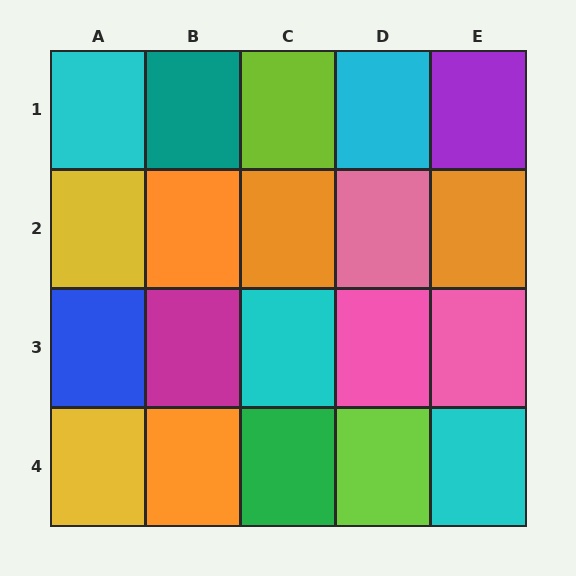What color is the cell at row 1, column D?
Cyan.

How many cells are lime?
2 cells are lime.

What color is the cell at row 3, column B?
Magenta.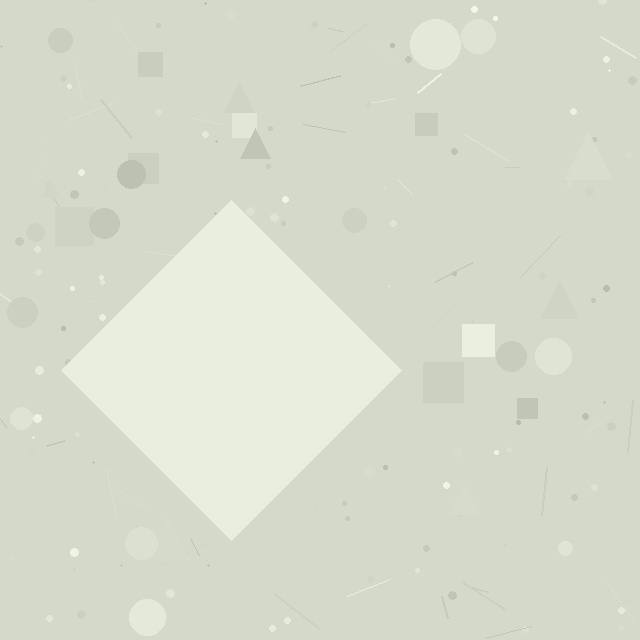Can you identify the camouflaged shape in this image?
The camouflaged shape is a diamond.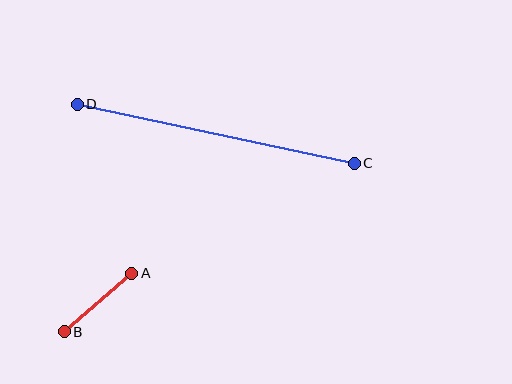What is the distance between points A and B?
The distance is approximately 89 pixels.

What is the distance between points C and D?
The distance is approximately 283 pixels.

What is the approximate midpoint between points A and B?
The midpoint is at approximately (98, 303) pixels.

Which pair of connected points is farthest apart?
Points C and D are farthest apart.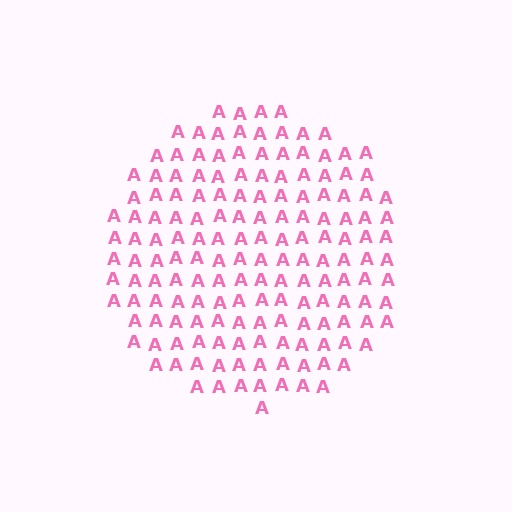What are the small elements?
The small elements are letter A's.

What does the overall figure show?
The overall figure shows a circle.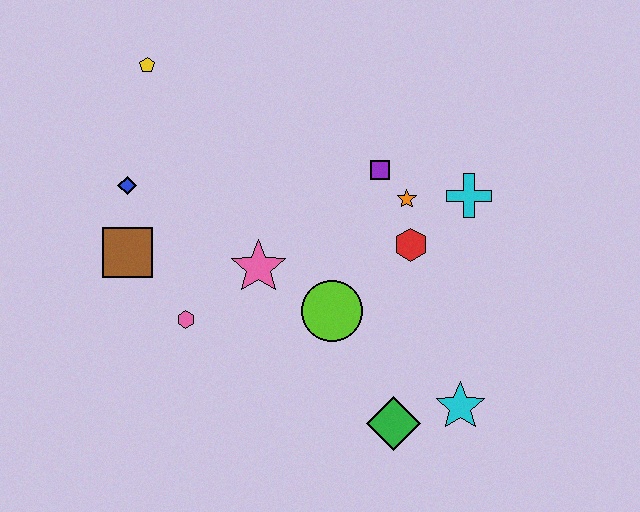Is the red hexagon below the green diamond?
No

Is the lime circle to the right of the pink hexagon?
Yes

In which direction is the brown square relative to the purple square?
The brown square is to the left of the purple square.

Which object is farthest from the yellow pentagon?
The cyan star is farthest from the yellow pentagon.